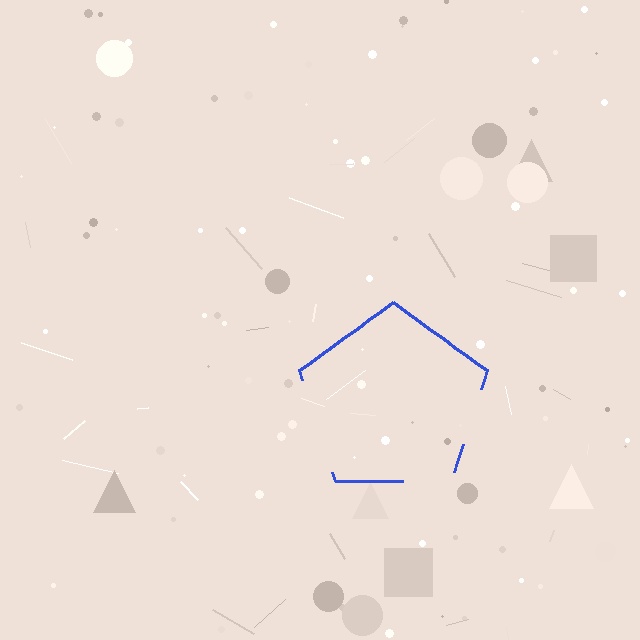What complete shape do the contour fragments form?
The contour fragments form a pentagon.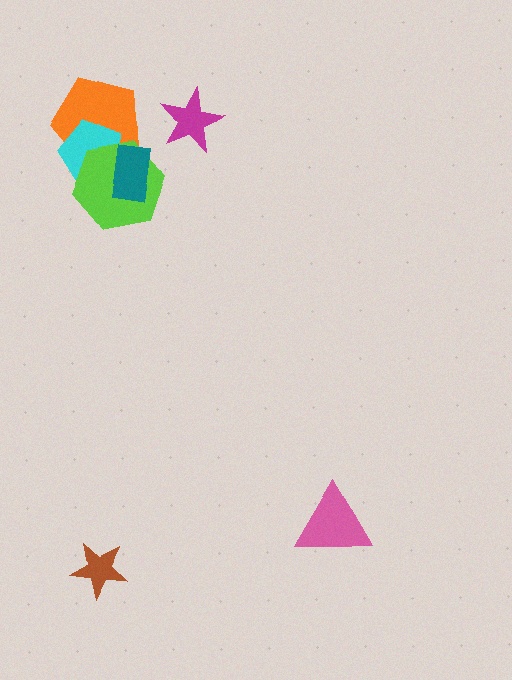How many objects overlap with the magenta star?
0 objects overlap with the magenta star.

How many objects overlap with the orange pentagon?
3 objects overlap with the orange pentagon.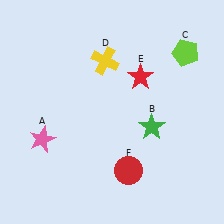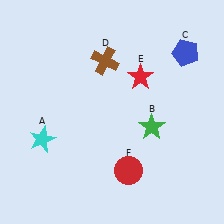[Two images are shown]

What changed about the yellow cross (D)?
In Image 1, D is yellow. In Image 2, it changed to brown.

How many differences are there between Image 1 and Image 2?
There are 3 differences between the two images.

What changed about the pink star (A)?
In Image 1, A is pink. In Image 2, it changed to cyan.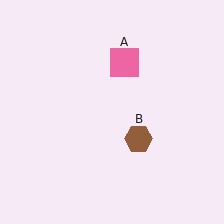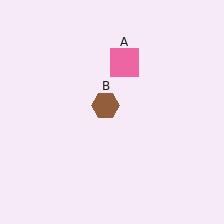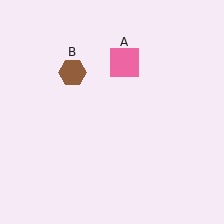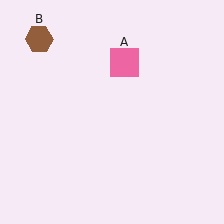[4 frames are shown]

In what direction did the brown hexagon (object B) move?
The brown hexagon (object B) moved up and to the left.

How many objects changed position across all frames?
1 object changed position: brown hexagon (object B).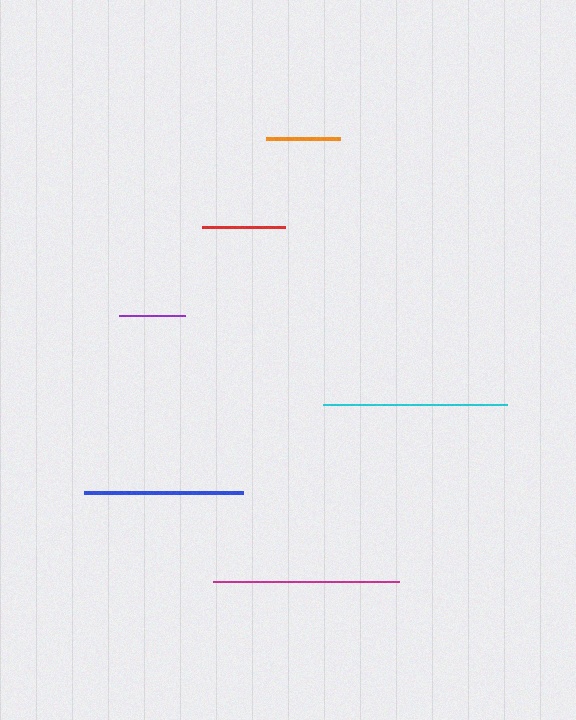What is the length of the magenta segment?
The magenta segment is approximately 185 pixels long.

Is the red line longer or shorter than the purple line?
The red line is longer than the purple line.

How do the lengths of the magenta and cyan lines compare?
The magenta and cyan lines are approximately the same length.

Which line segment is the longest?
The magenta line is the longest at approximately 185 pixels.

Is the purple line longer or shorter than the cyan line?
The cyan line is longer than the purple line.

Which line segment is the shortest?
The purple line is the shortest at approximately 66 pixels.